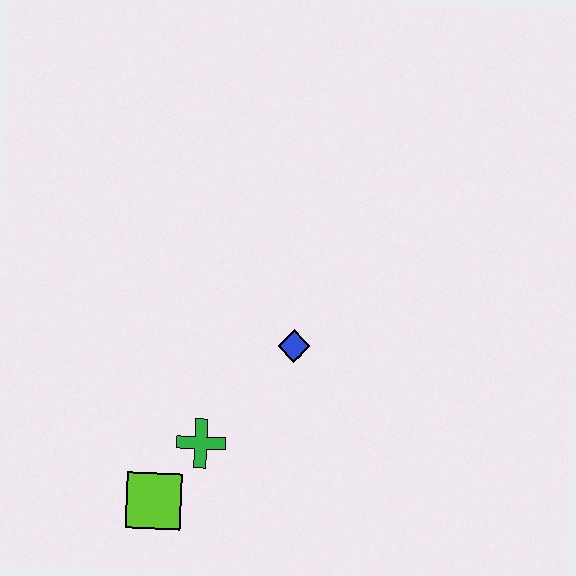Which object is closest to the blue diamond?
The green cross is closest to the blue diamond.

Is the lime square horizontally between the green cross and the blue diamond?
No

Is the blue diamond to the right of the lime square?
Yes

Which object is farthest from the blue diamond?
The lime square is farthest from the blue diamond.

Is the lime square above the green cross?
No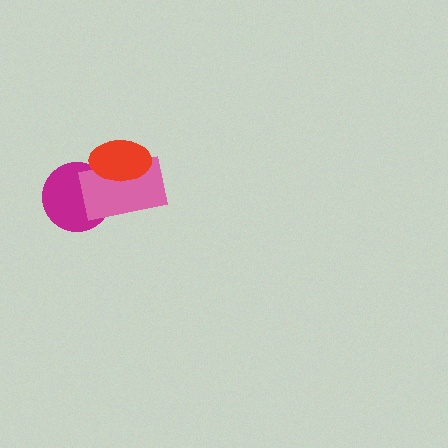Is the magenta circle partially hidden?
Yes, it is partially covered by another shape.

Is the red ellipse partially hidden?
No, no other shape covers it.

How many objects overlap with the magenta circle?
2 objects overlap with the magenta circle.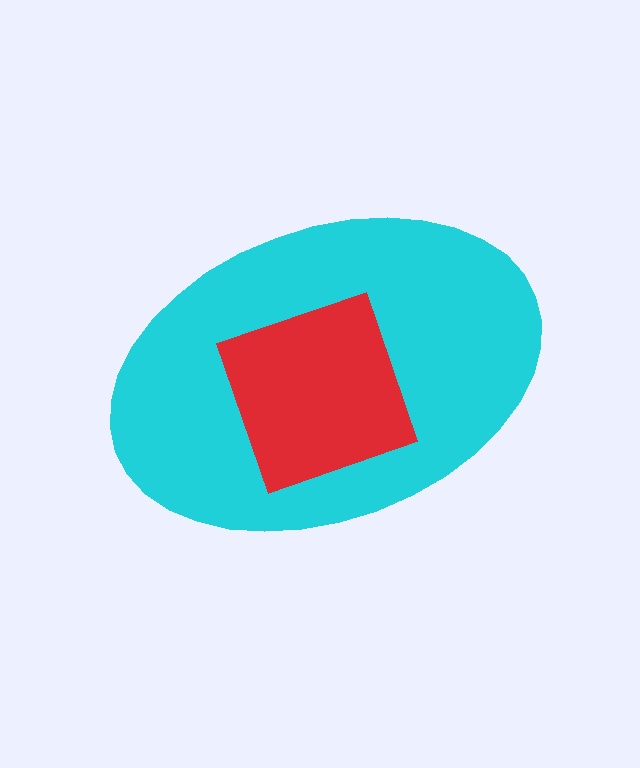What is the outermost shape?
The cyan ellipse.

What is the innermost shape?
The red square.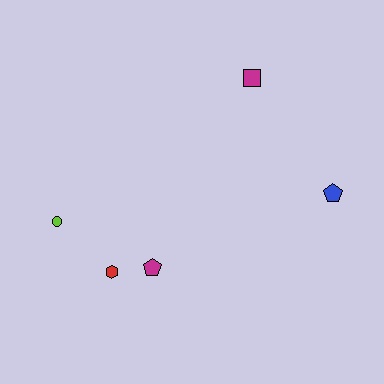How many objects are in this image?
There are 5 objects.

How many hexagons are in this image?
There is 1 hexagon.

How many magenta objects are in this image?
There are 2 magenta objects.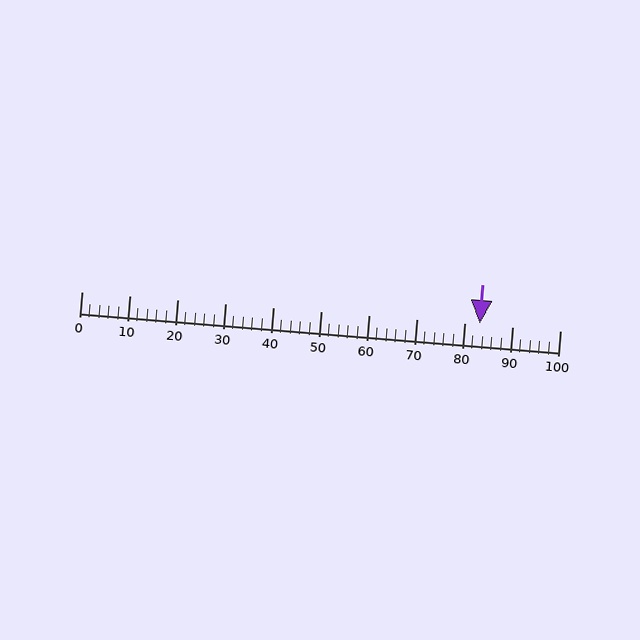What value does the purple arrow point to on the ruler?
The purple arrow points to approximately 83.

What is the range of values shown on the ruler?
The ruler shows values from 0 to 100.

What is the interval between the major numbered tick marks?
The major tick marks are spaced 10 units apart.